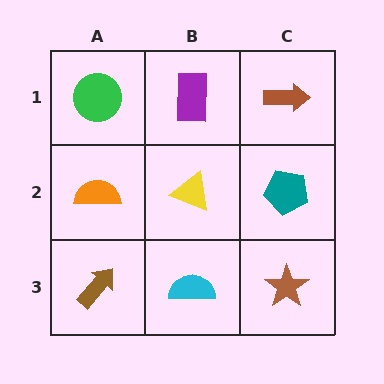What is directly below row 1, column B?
A yellow triangle.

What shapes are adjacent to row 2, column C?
A brown arrow (row 1, column C), a brown star (row 3, column C), a yellow triangle (row 2, column B).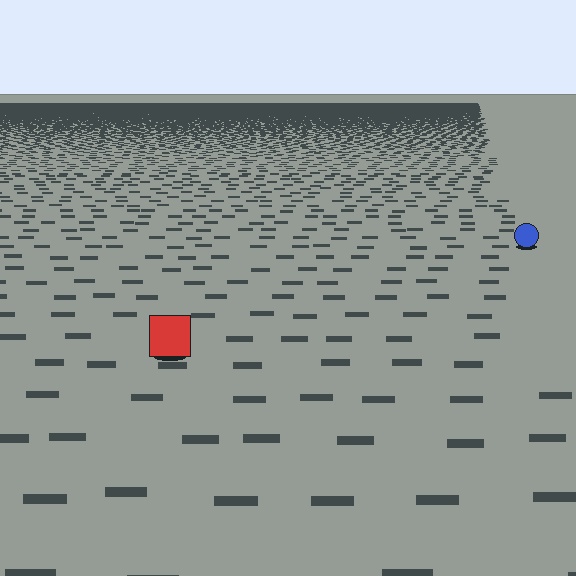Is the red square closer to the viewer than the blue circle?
Yes. The red square is closer — you can tell from the texture gradient: the ground texture is coarser near it.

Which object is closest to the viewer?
The red square is closest. The texture marks near it are larger and more spread out.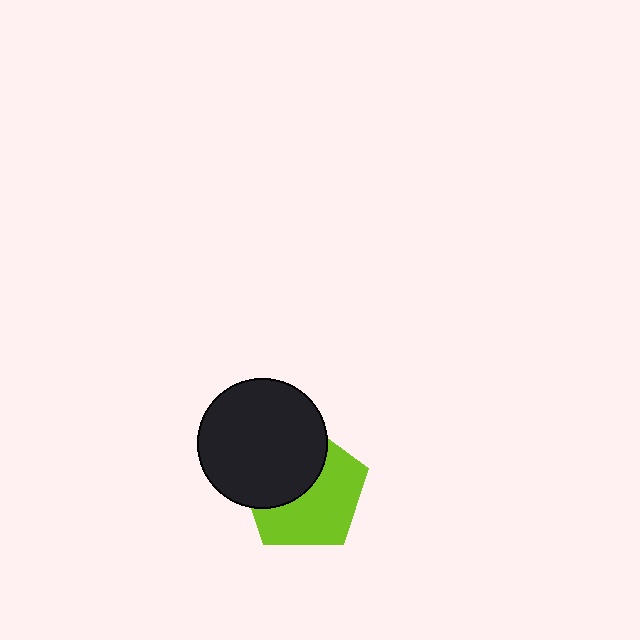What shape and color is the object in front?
The object in front is a black circle.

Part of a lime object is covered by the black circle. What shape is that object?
It is a pentagon.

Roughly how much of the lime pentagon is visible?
About half of it is visible (roughly 56%).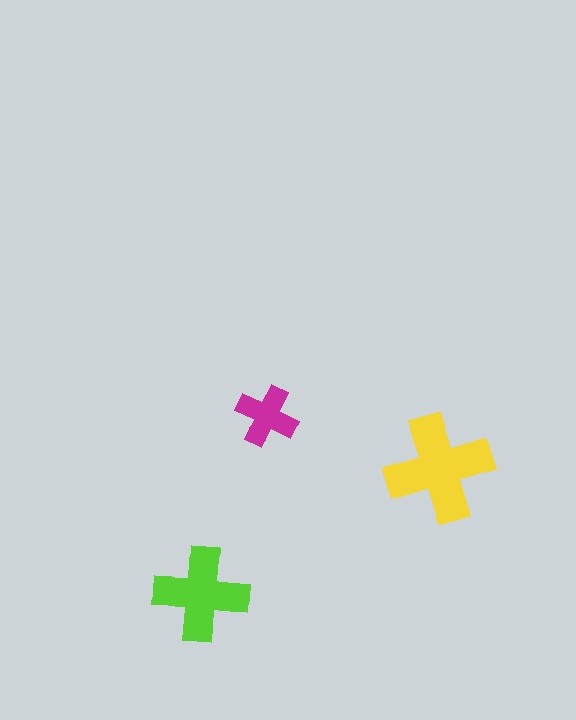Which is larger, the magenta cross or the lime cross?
The lime one.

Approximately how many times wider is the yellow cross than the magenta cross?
About 1.5 times wider.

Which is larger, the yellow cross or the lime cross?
The yellow one.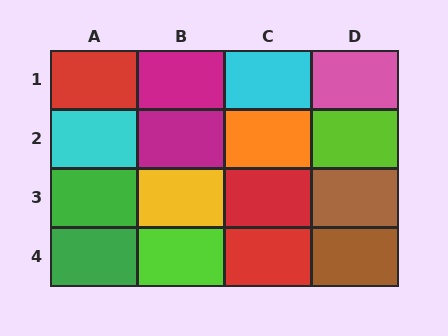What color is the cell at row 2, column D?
Lime.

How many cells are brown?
2 cells are brown.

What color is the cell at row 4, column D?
Brown.